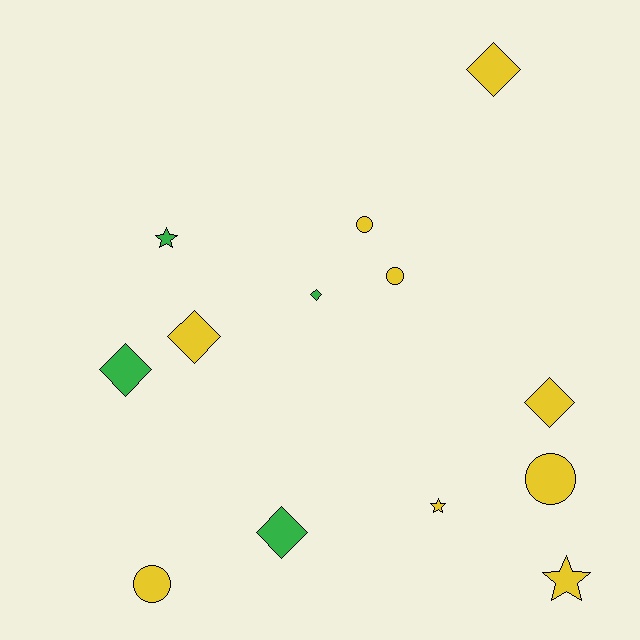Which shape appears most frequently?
Diamond, with 6 objects.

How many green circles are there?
There are no green circles.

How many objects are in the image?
There are 13 objects.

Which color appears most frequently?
Yellow, with 9 objects.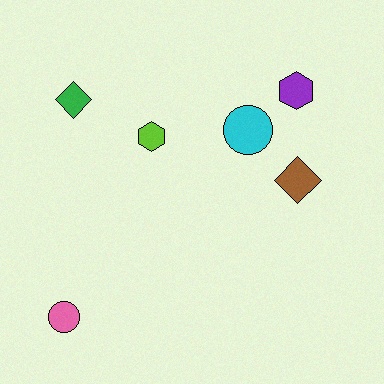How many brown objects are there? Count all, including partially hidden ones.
There is 1 brown object.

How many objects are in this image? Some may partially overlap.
There are 6 objects.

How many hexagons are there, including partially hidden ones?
There are 2 hexagons.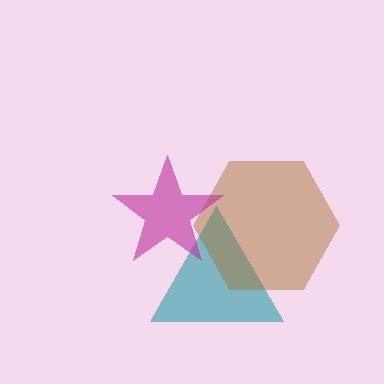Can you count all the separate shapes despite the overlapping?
Yes, there are 3 separate shapes.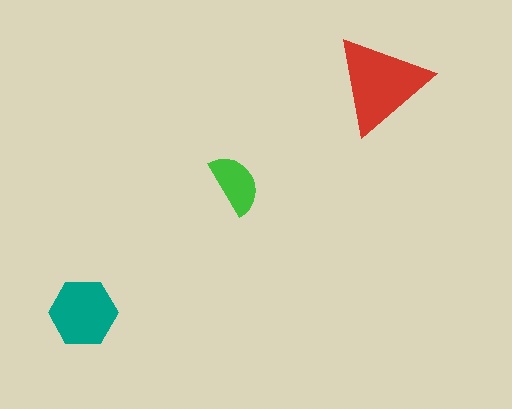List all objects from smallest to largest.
The green semicircle, the teal hexagon, the red triangle.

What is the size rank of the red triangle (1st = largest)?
1st.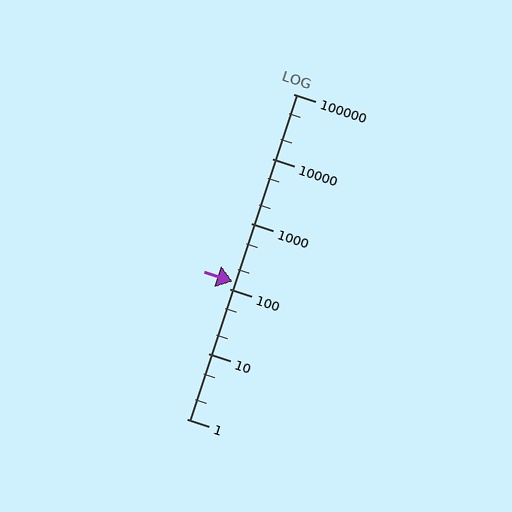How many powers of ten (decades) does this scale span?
The scale spans 5 decades, from 1 to 100000.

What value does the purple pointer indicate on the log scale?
The pointer indicates approximately 130.